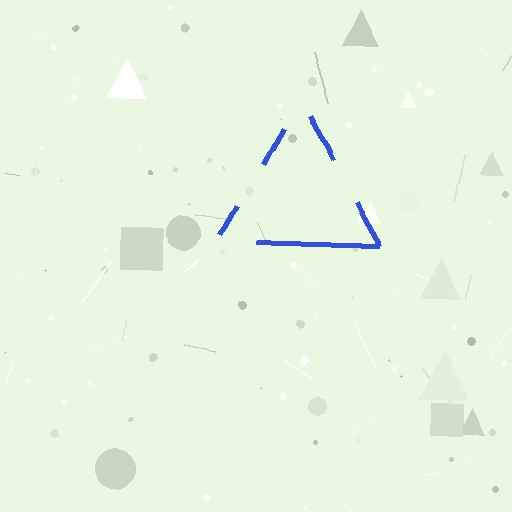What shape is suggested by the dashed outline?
The dashed outline suggests a triangle.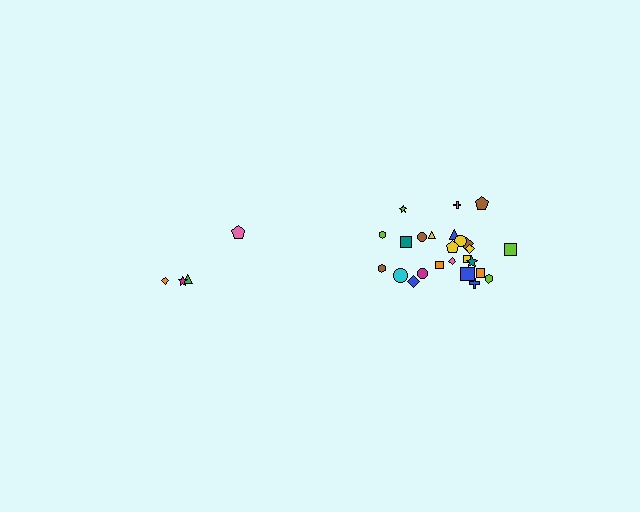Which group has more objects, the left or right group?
The right group.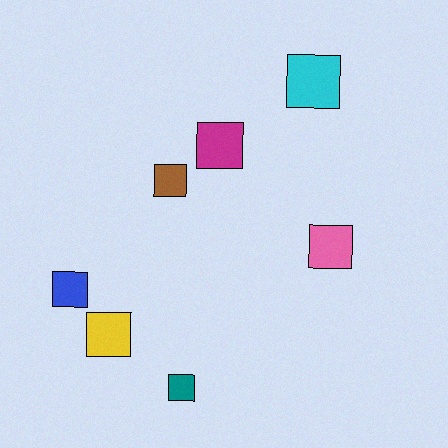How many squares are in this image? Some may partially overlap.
There are 7 squares.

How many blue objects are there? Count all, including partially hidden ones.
There is 1 blue object.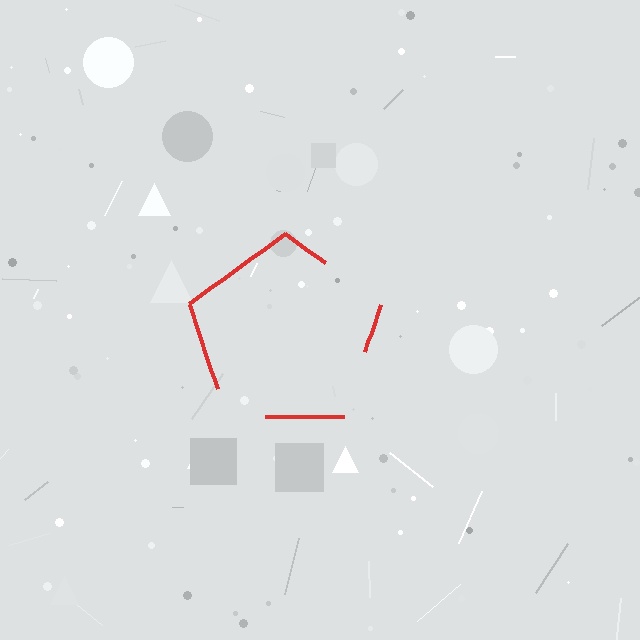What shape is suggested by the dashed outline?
The dashed outline suggests a pentagon.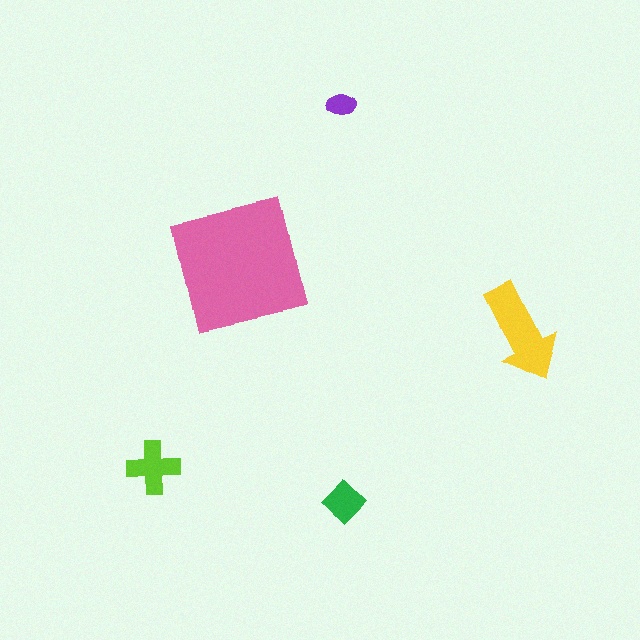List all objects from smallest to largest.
The purple ellipse, the green diamond, the lime cross, the yellow arrow, the pink square.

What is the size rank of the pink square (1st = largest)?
1st.